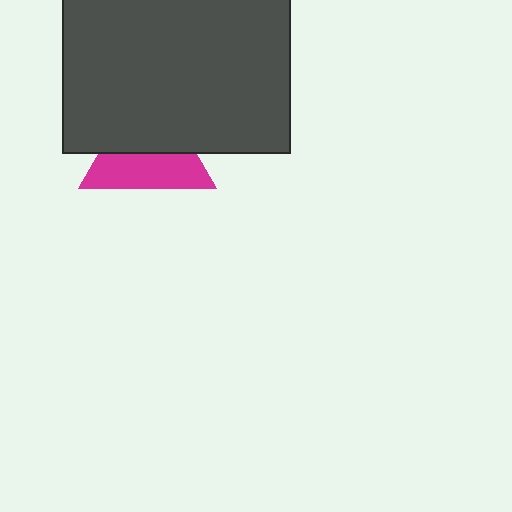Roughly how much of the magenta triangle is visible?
About half of it is visible (roughly 51%).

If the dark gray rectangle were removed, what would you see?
You would see the complete magenta triangle.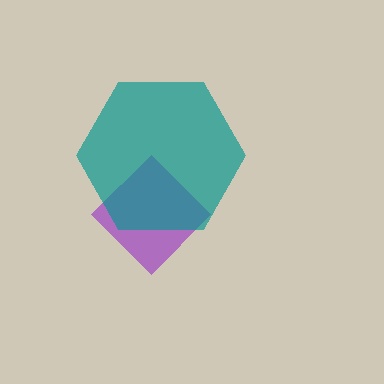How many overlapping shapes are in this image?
There are 2 overlapping shapes in the image.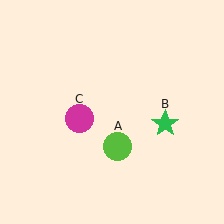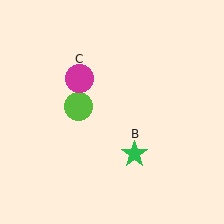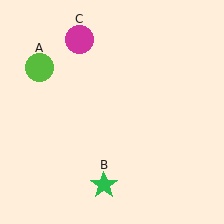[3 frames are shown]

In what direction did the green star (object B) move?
The green star (object B) moved down and to the left.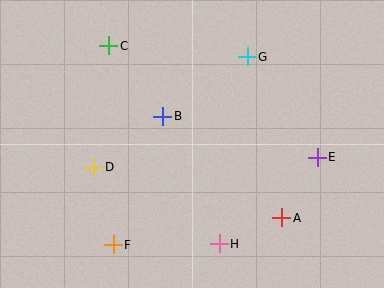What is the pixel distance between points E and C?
The distance between E and C is 237 pixels.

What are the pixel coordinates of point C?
Point C is at (109, 46).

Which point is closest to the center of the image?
Point B at (163, 116) is closest to the center.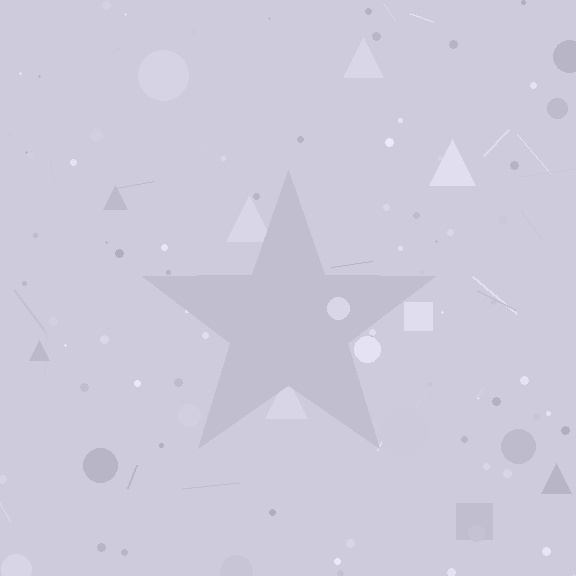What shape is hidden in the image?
A star is hidden in the image.